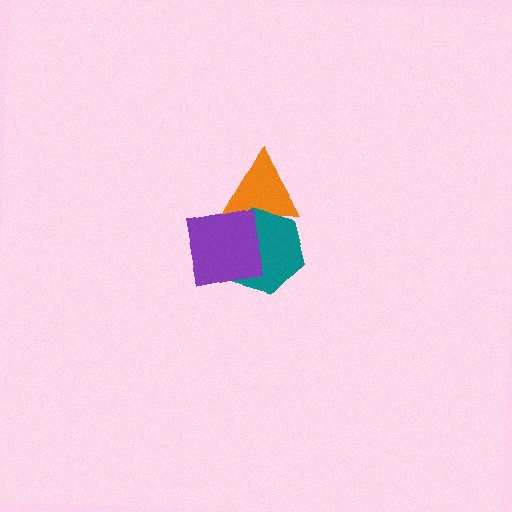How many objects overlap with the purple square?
2 objects overlap with the purple square.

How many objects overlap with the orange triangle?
2 objects overlap with the orange triangle.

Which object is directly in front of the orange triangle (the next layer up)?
The teal hexagon is directly in front of the orange triangle.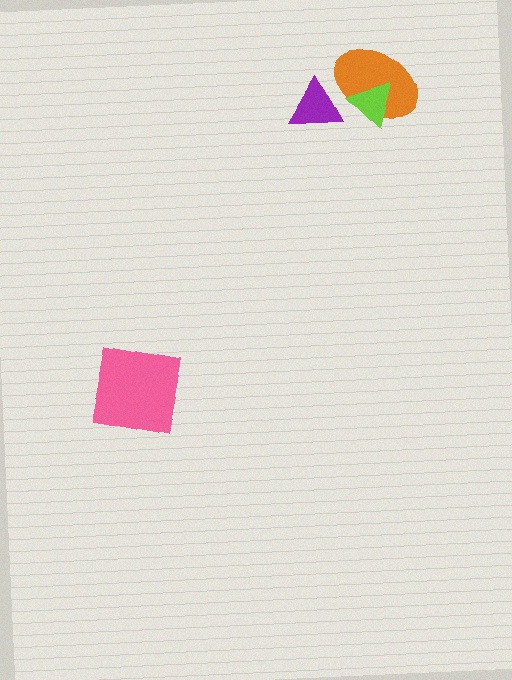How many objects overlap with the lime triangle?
1 object overlaps with the lime triangle.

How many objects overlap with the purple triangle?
1 object overlaps with the purple triangle.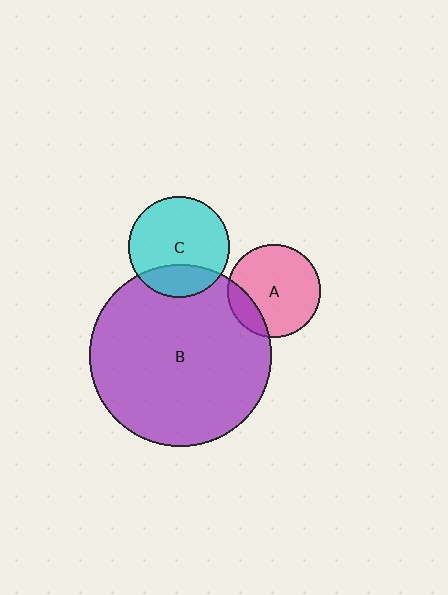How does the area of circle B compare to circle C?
Approximately 3.2 times.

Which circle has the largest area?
Circle B (purple).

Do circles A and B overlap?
Yes.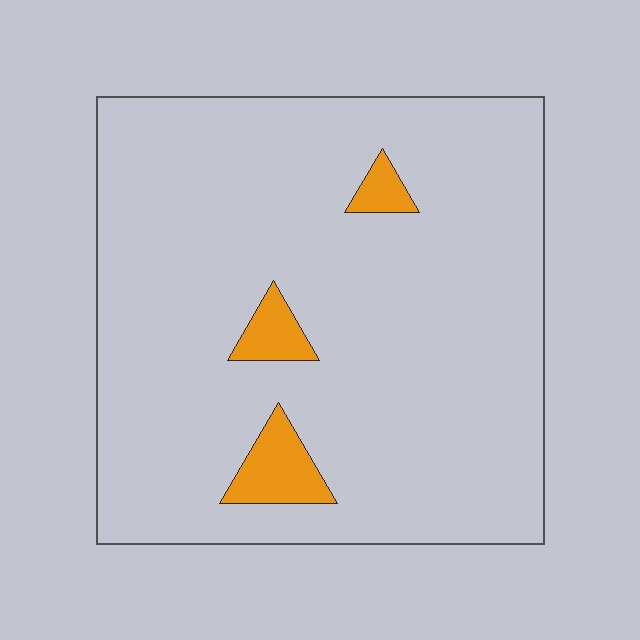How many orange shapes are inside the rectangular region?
3.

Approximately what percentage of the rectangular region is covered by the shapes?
Approximately 5%.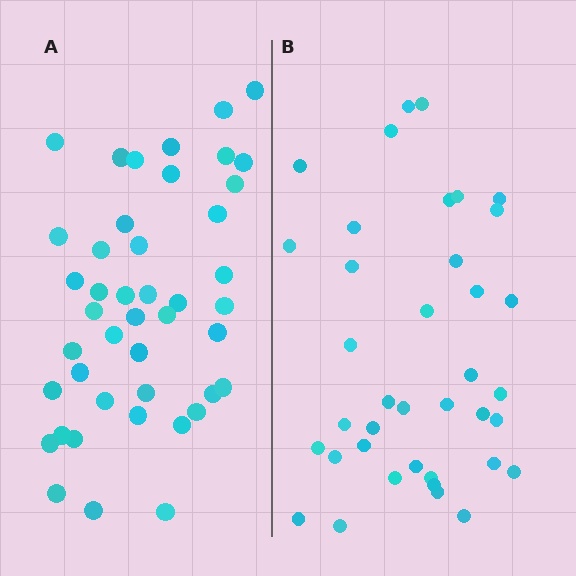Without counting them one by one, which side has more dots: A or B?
Region A (the left region) has more dots.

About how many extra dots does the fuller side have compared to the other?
Region A has about 6 more dots than region B.